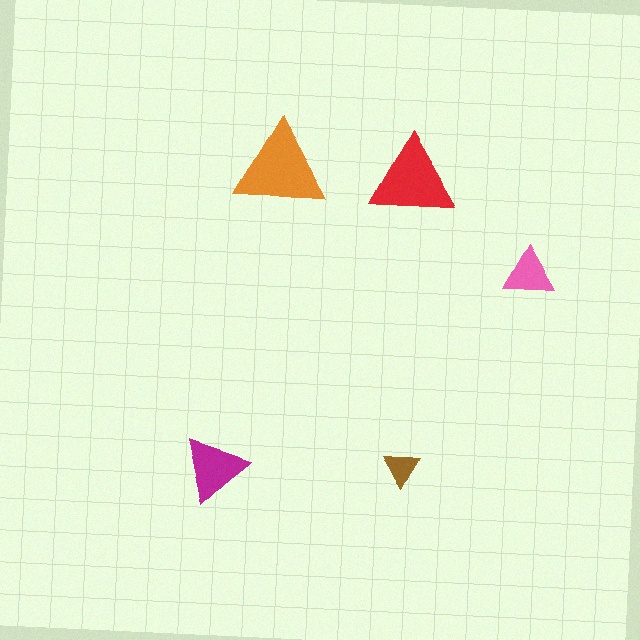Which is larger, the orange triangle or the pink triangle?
The orange one.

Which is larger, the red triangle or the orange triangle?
The orange one.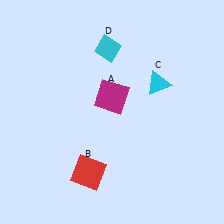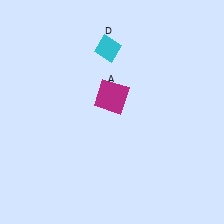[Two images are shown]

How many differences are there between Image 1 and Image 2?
There are 2 differences between the two images.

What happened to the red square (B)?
The red square (B) was removed in Image 2. It was in the bottom-left area of Image 1.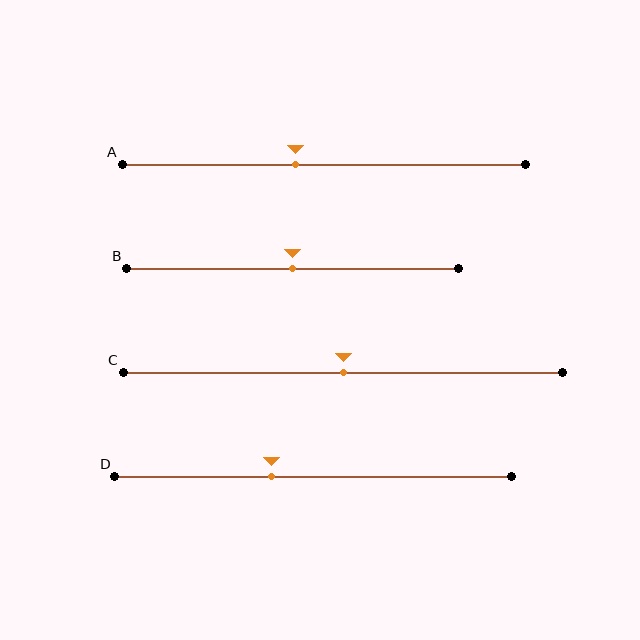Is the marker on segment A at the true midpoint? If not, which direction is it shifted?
No, the marker on segment A is shifted to the left by about 7% of the segment length.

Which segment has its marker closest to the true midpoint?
Segment B has its marker closest to the true midpoint.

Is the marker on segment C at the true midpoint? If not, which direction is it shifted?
Yes, the marker on segment C is at the true midpoint.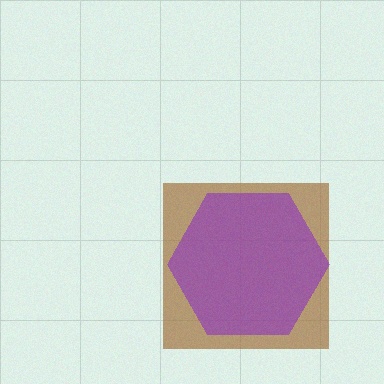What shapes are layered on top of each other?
The layered shapes are: a brown square, a purple hexagon.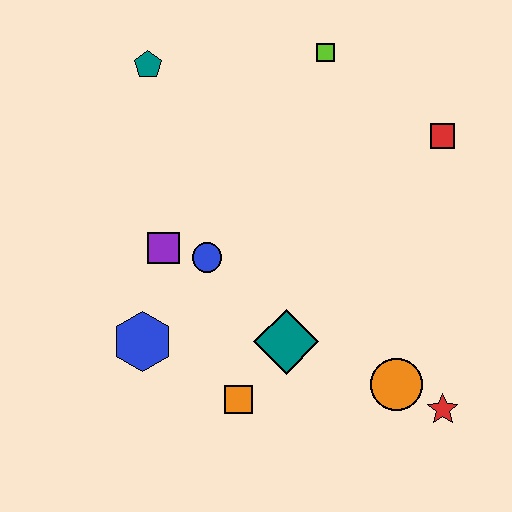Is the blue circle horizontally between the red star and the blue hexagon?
Yes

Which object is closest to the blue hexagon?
The purple square is closest to the blue hexagon.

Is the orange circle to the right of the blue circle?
Yes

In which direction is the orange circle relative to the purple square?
The orange circle is to the right of the purple square.